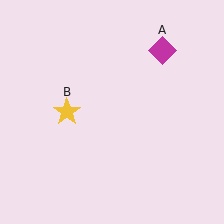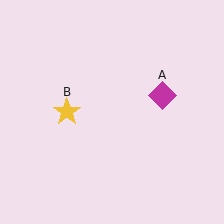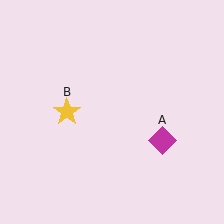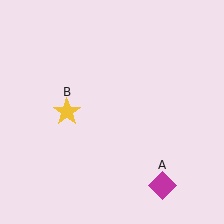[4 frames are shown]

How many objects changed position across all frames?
1 object changed position: magenta diamond (object A).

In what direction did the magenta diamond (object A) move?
The magenta diamond (object A) moved down.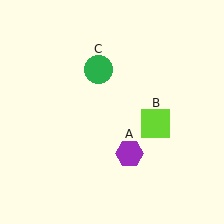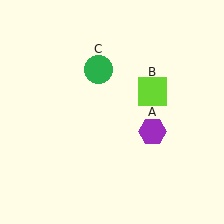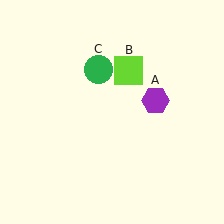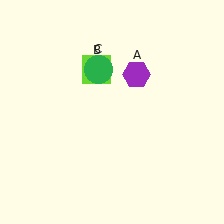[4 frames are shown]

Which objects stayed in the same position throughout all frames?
Green circle (object C) remained stationary.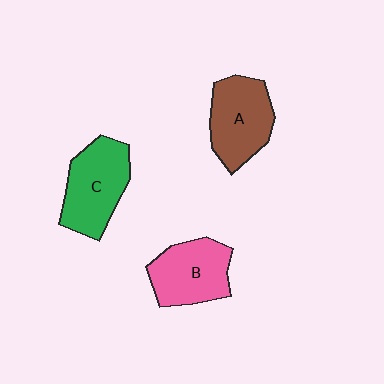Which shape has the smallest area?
Shape B (pink).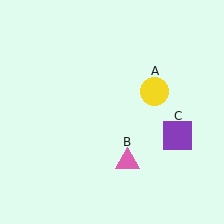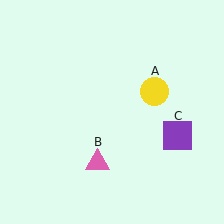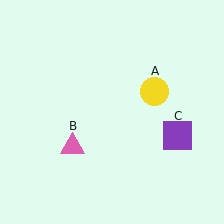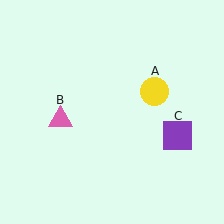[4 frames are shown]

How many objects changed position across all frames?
1 object changed position: pink triangle (object B).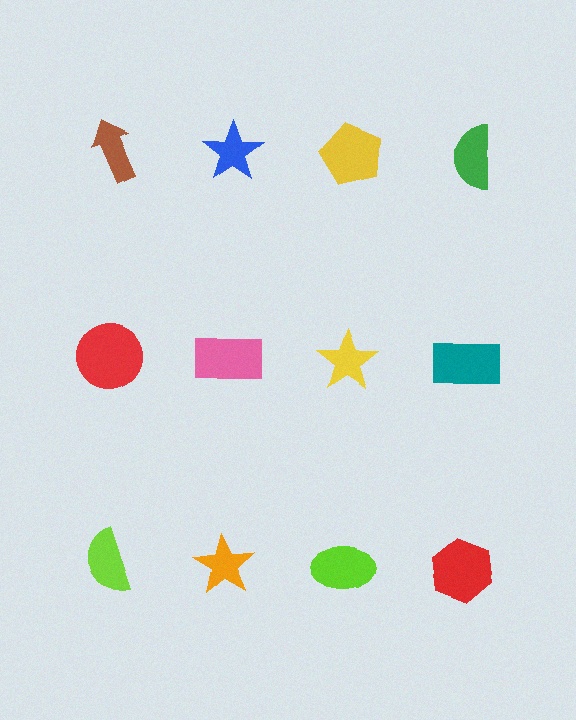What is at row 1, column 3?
A yellow pentagon.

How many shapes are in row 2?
4 shapes.